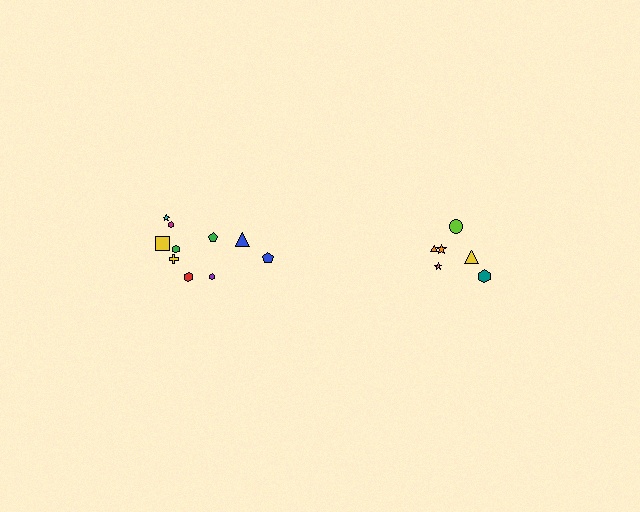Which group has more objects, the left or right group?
The left group.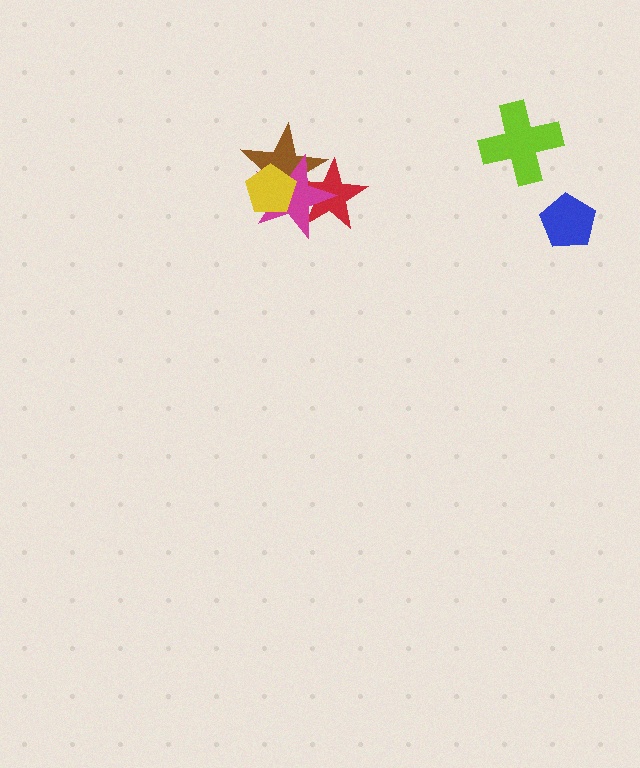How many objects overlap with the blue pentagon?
0 objects overlap with the blue pentagon.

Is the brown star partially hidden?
Yes, it is partially covered by another shape.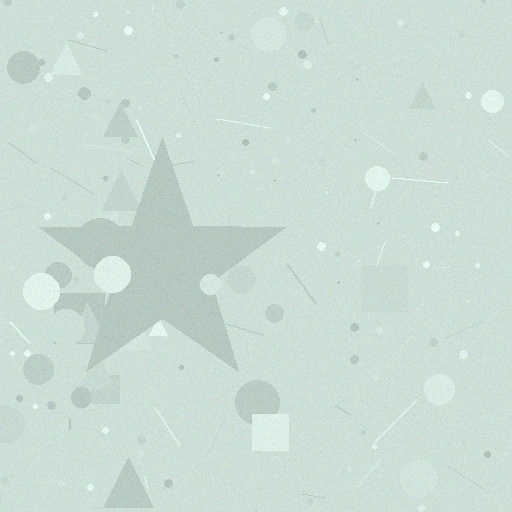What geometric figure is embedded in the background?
A star is embedded in the background.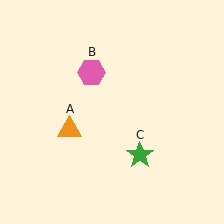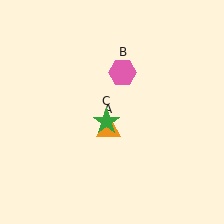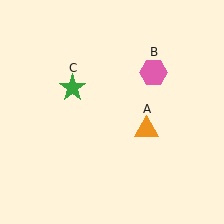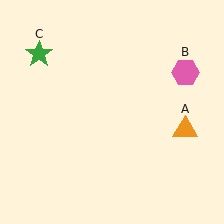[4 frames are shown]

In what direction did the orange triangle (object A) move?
The orange triangle (object A) moved right.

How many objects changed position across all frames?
3 objects changed position: orange triangle (object A), pink hexagon (object B), green star (object C).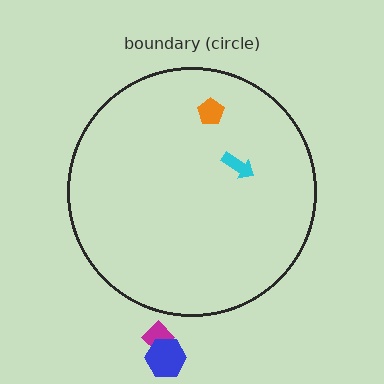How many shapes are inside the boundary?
2 inside, 2 outside.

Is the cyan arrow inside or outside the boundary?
Inside.